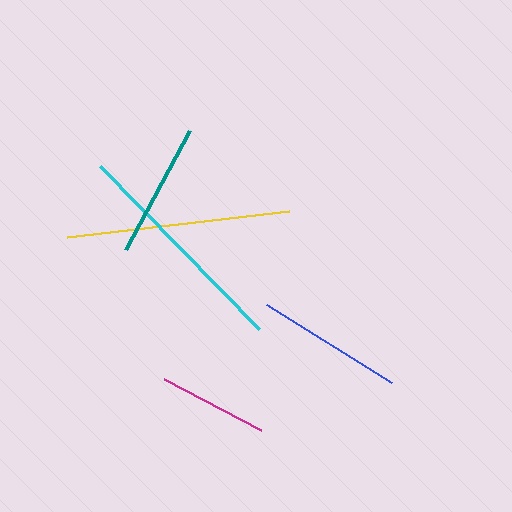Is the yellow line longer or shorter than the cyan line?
The cyan line is longer than the yellow line.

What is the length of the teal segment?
The teal segment is approximately 135 pixels long.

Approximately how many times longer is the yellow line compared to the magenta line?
The yellow line is approximately 2.0 times the length of the magenta line.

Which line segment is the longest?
The cyan line is the longest at approximately 228 pixels.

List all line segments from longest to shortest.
From longest to shortest: cyan, yellow, blue, teal, magenta.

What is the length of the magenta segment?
The magenta segment is approximately 110 pixels long.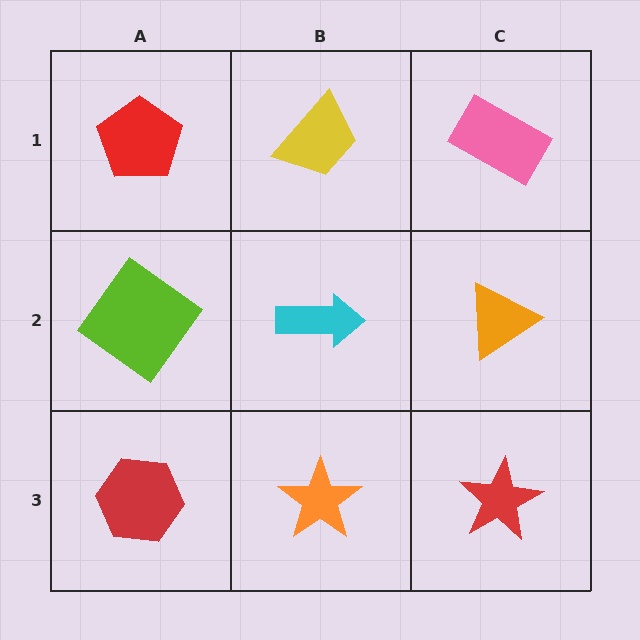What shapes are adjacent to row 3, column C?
An orange triangle (row 2, column C), an orange star (row 3, column B).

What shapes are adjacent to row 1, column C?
An orange triangle (row 2, column C), a yellow trapezoid (row 1, column B).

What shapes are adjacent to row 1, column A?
A lime diamond (row 2, column A), a yellow trapezoid (row 1, column B).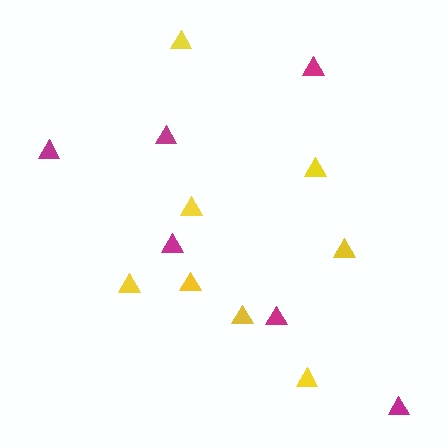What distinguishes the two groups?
There are 2 groups: one group of yellow triangles (8) and one group of magenta triangles (6).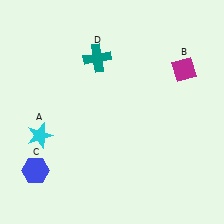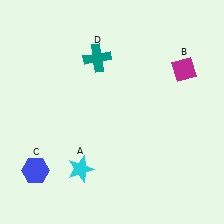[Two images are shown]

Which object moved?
The cyan star (A) moved right.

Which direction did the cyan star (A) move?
The cyan star (A) moved right.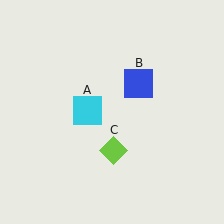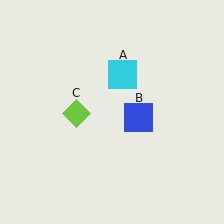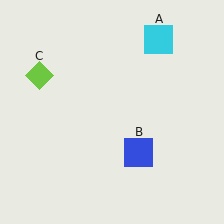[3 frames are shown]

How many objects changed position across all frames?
3 objects changed position: cyan square (object A), blue square (object B), lime diamond (object C).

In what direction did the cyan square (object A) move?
The cyan square (object A) moved up and to the right.